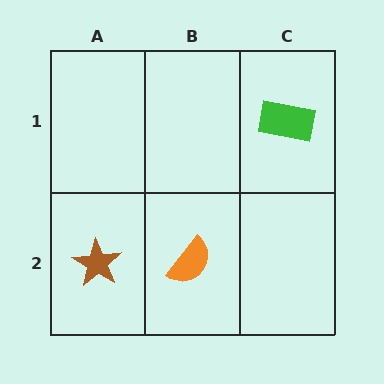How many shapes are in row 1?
1 shape.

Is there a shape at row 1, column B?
No, that cell is empty.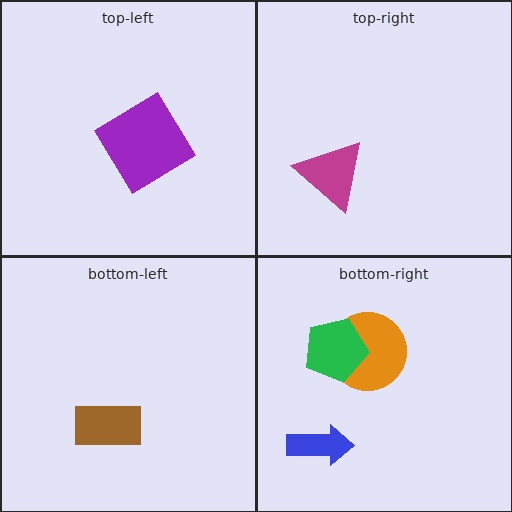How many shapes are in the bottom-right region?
3.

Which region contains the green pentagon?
The bottom-right region.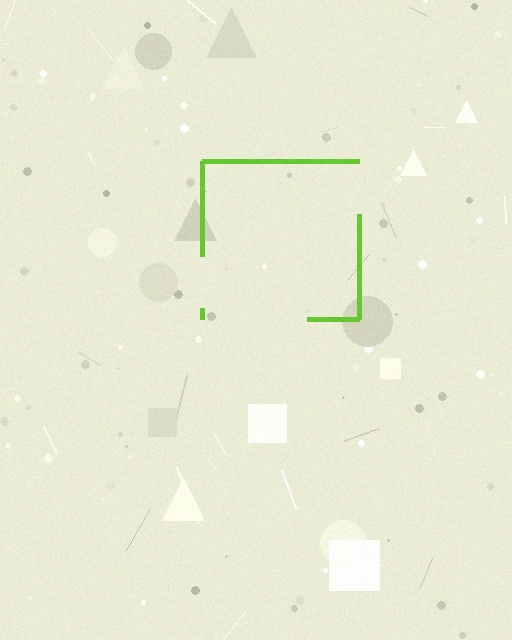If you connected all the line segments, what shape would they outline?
They would outline a square.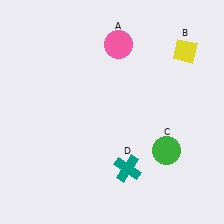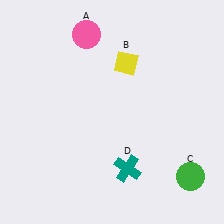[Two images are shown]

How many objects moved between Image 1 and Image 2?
3 objects moved between the two images.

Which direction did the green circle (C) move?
The green circle (C) moved down.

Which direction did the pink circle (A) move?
The pink circle (A) moved left.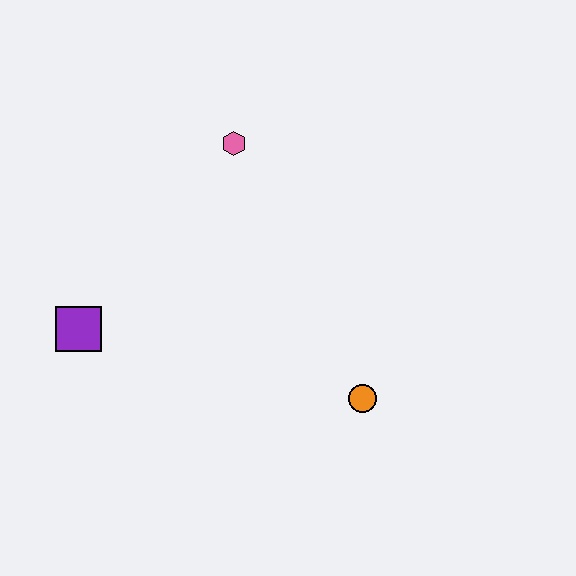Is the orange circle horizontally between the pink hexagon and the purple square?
No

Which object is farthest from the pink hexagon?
The orange circle is farthest from the pink hexagon.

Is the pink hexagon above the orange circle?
Yes